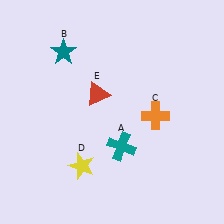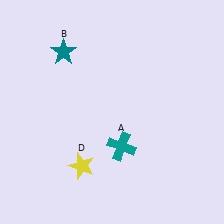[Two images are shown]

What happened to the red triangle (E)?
The red triangle (E) was removed in Image 2. It was in the top-left area of Image 1.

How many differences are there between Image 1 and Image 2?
There are 2 differences between the two images.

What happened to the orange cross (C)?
The orange cross (C) was removed in Image 2. It was in the bottom-right area of Image 1.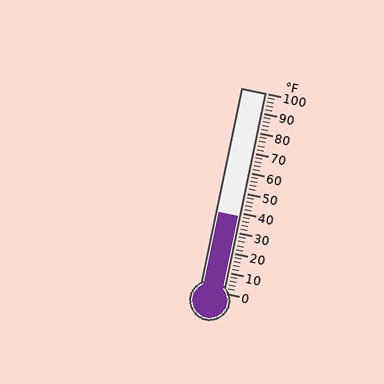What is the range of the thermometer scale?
The thermometer scale ranges from 0°F to 100°F.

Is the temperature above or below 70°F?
The temperature is below 70°F.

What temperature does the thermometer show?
The thermometer shows approximately 38°F.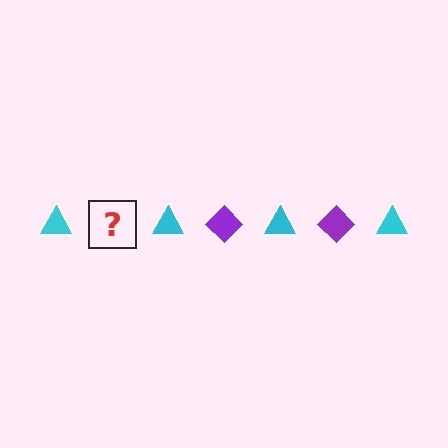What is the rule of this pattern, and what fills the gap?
The rule is that the pattern alternates between cyan triangle and purple diamond. The gap should be filled with a purple diamond.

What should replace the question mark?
The question mark should be replaced with a purple diamond.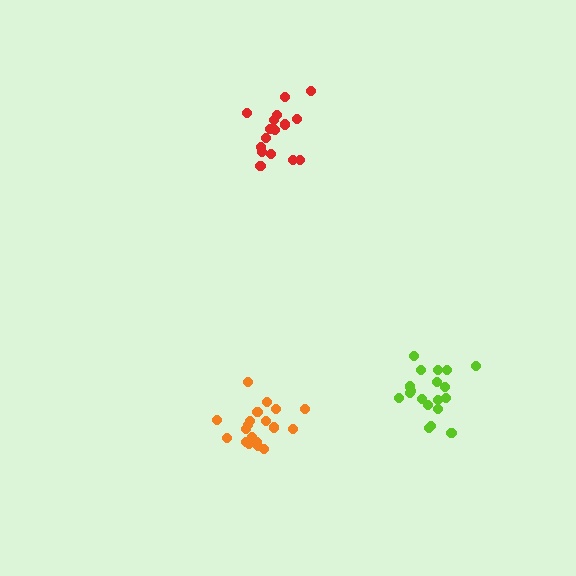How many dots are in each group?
Group 1: 19 dots, Group 2: 16 dots, Group 3: 19 dots (54 total).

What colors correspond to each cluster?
The clusters are colored: lime, red, orange.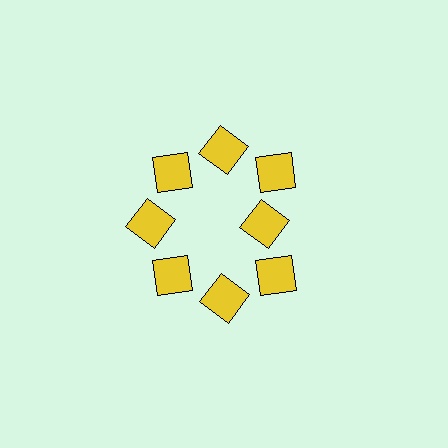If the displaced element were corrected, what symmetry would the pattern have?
It would have 8-fold rotational symmetry — the pattern would map onto itself every 45 degrees.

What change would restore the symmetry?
The symmetry would be restored by moving it outward, back onto the ring so that all 8 squares sit at equal angles and equal distance from the center.